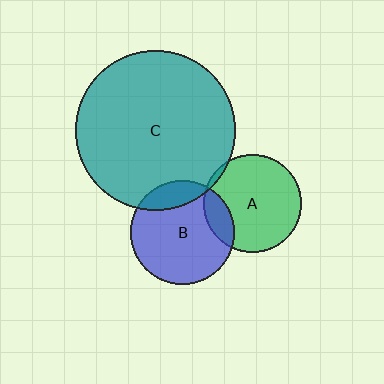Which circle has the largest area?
Circle C (teal).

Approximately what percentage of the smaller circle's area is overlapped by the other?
Approximately 15%.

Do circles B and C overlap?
Yes.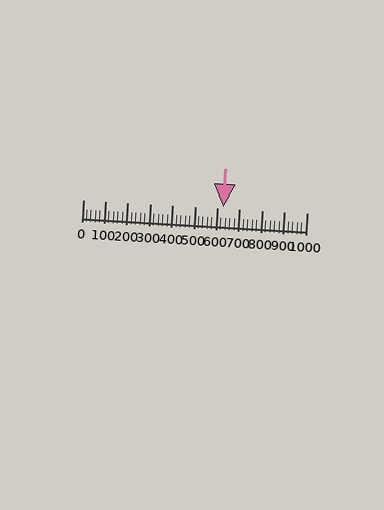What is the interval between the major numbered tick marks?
The major tick marks are spaced 100 units apart.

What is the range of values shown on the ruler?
The ruler shows values from 0 to 1000.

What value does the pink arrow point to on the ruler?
The pink arrow points to approximately 628.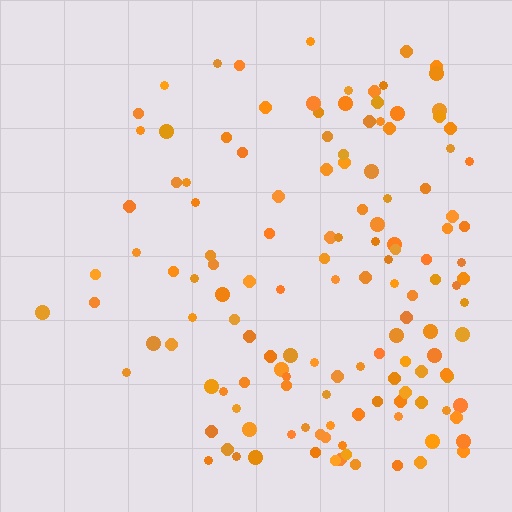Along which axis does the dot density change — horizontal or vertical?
Horizontal.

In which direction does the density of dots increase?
From left to right, with the right side densest.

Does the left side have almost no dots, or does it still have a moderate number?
Still a moderate number, just noticeably fewer than the right.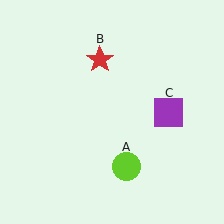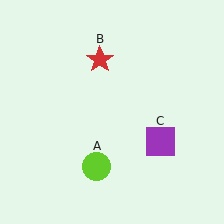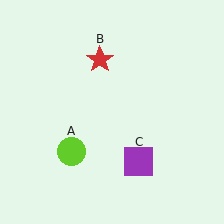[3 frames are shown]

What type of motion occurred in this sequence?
The lime circle (object A), purple square (object C) rotated clockwise around the center of the scene.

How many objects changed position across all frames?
2 objects changed position: lime circle (object A), purple square (object C).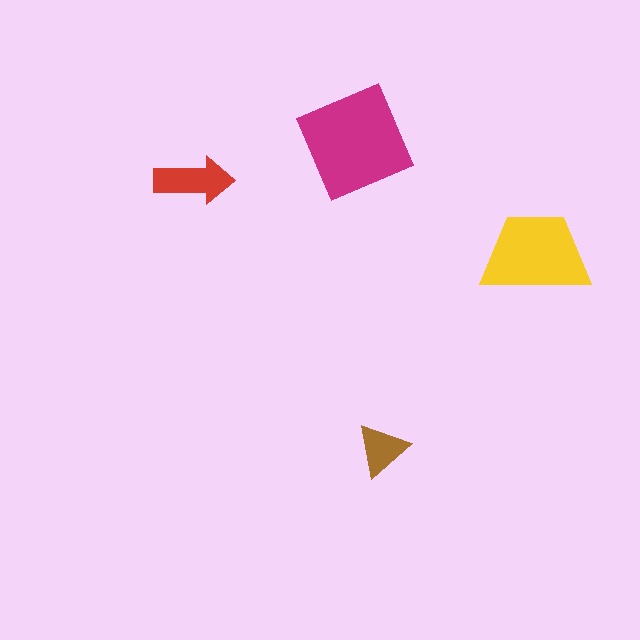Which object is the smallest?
The brown triangle.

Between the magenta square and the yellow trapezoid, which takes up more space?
The magenta square.